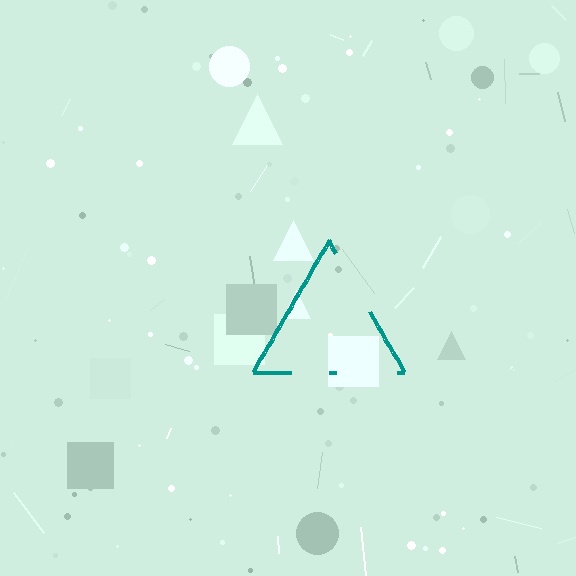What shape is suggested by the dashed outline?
The dashed outline suggests a triangle.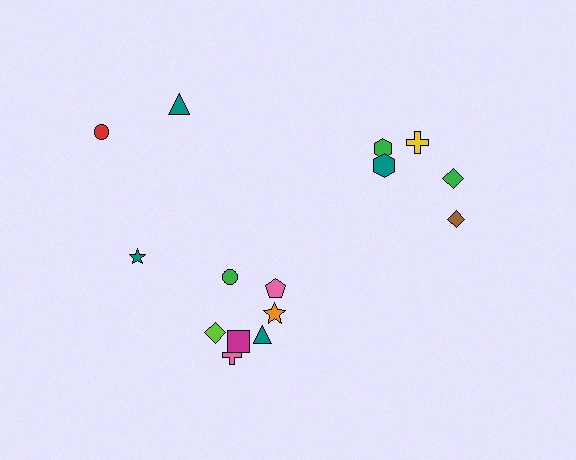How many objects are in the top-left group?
There are 3 objects.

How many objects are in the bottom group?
There are 7 objects.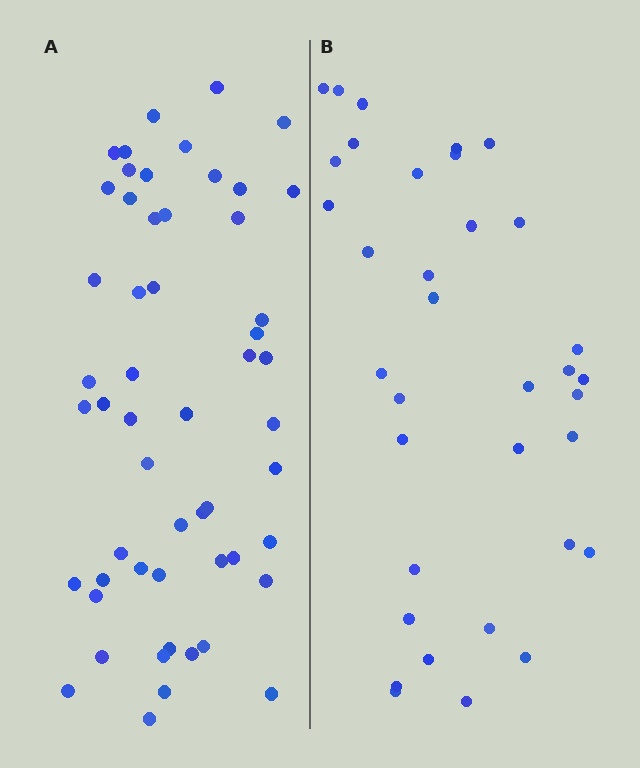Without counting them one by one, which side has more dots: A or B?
Region A (the left region) has more dots.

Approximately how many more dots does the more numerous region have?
Region A has approximately 20 more dots than region B.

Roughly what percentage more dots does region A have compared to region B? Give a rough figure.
About 55% more.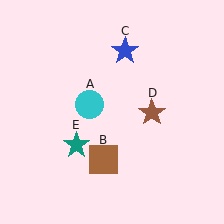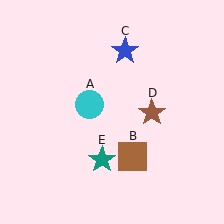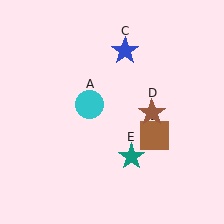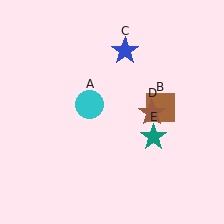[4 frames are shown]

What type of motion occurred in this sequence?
The brown square (object B), teal star (object E) rotated counterclockwise around the center of the scene.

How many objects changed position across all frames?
2 objects changed position: brown square (object B), teal star (object E).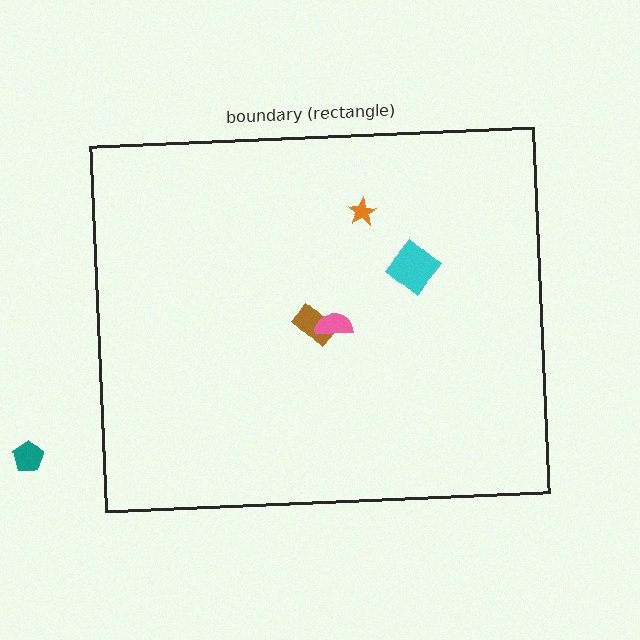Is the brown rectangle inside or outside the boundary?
Inside.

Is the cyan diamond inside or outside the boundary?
Inside.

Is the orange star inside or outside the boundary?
Inside.